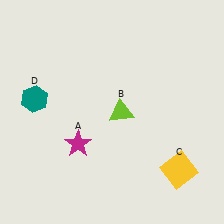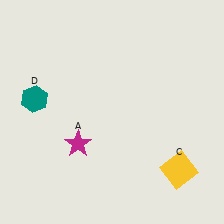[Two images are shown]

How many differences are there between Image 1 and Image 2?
There is 1 difference between the two images.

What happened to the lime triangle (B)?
The lime triangle (B) was removed in Image 2. It was in the bottom-right area of Image 1.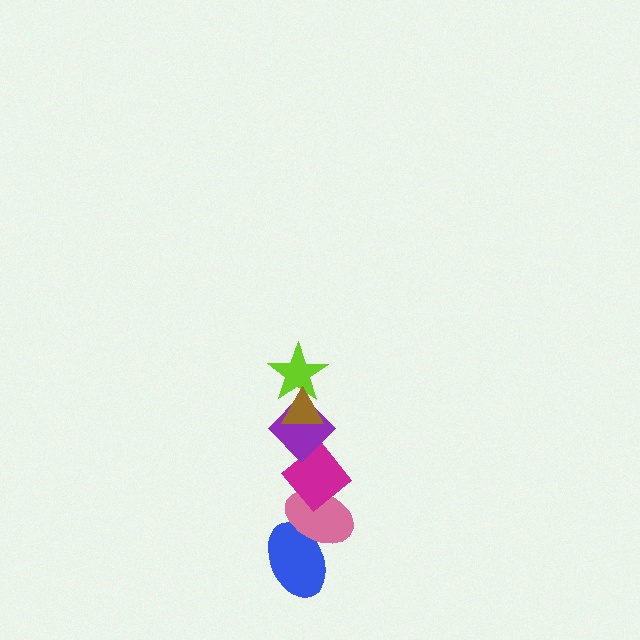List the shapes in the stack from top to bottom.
From top to bottom: the brown triangle, the lime star, the purple diamond, the magenta diamond, the pink ellipse, the blue ellipse.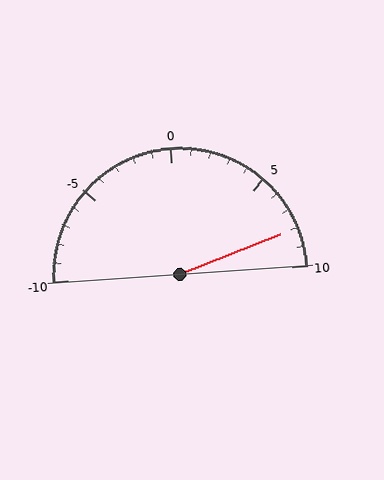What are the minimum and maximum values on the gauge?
The gauge ranges from -10 to 10.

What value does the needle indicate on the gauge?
The needle indicates approximately 8.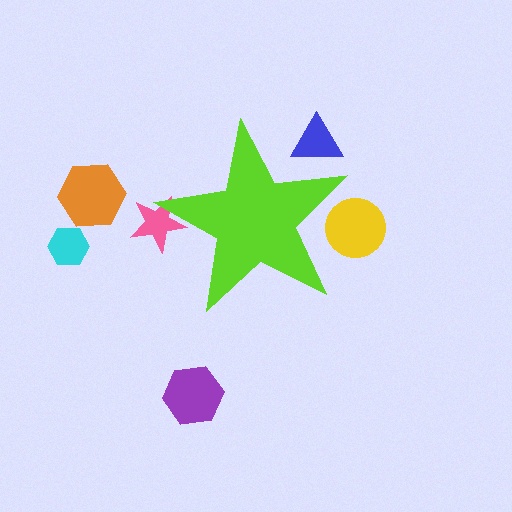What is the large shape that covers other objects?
A lime star.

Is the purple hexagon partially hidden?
No, the purple hexagon is fully visible.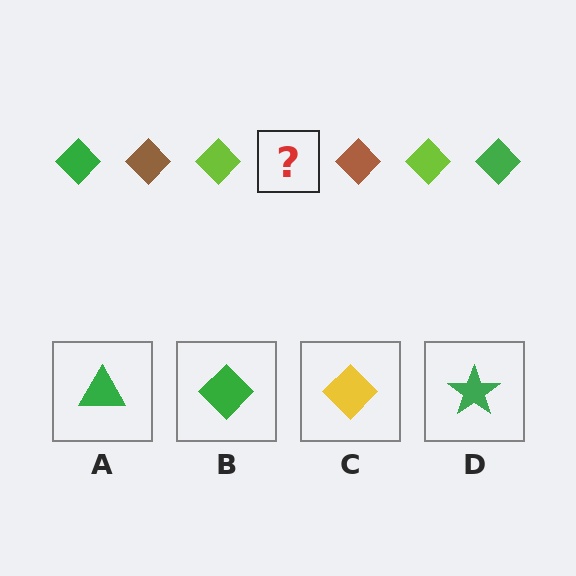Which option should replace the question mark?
Option B.